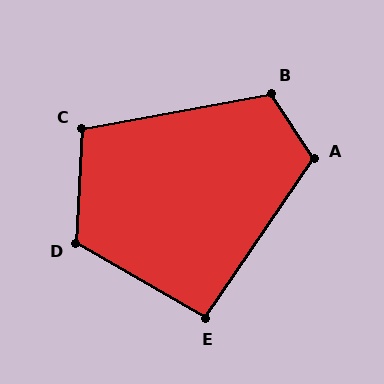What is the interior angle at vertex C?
Approximately 104 degrees (obtuse).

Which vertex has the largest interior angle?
D, at approximately 117 degrees.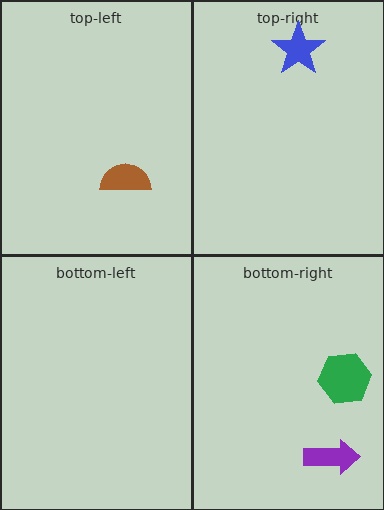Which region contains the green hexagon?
The bottom-right region.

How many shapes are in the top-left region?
1.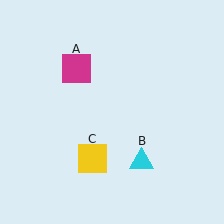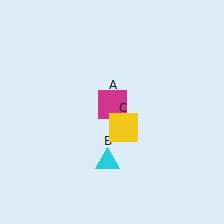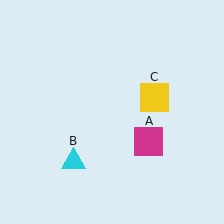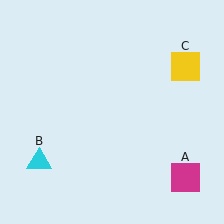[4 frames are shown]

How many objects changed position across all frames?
3 objects changed position: magenta square (object A), cyan triangle (object B), yellow square (object C).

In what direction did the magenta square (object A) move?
The magenta square (object A) moved down and to the right.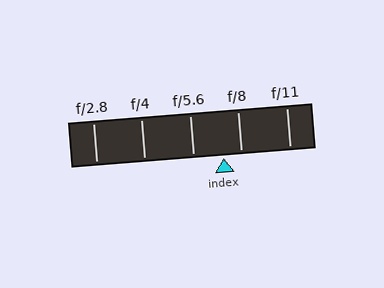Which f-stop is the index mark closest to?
The index mark is closest to f/8.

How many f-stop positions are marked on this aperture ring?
There are 5 f-stop positions marked.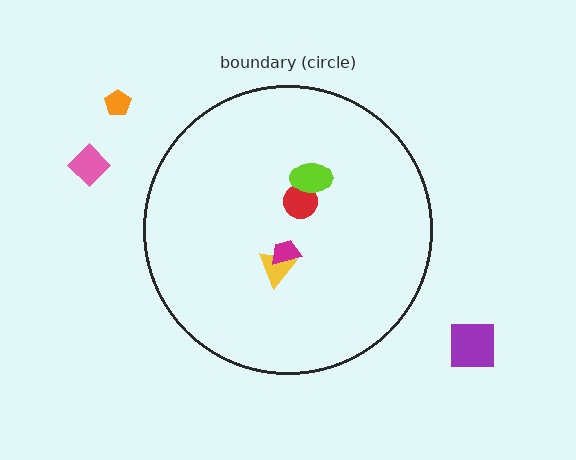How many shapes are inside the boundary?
4 inside, 3 outside.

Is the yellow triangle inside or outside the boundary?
Inside.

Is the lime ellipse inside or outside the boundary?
Inside.